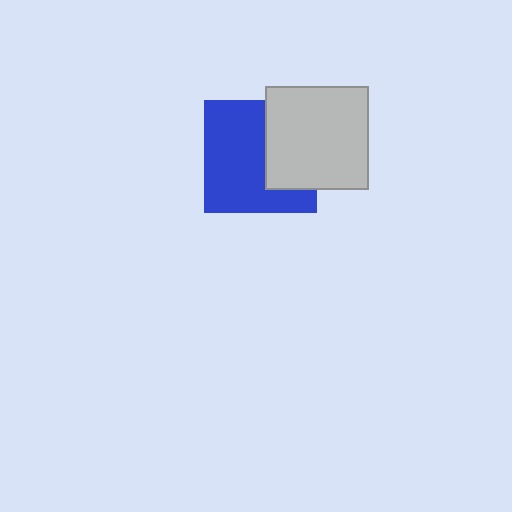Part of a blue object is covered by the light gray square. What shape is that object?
It is a square.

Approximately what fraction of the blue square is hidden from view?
Roughly 36% of the blue square is hidden behind the light gray square.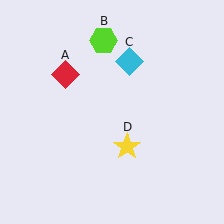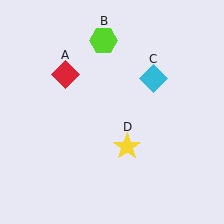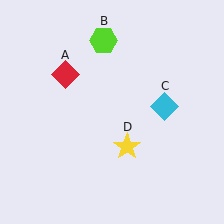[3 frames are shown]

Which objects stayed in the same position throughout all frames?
Red diamond (object A) and lime hexagon (object B) and yellow star (object D) remained stationary.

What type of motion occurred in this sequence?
The cyan diamond (object C) rotated clockwise around the center of the scene.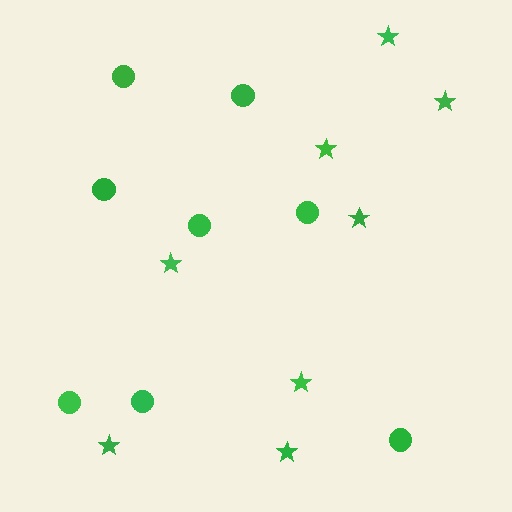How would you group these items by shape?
There are 2 groups: one group of circles (8) and one group of stars (8).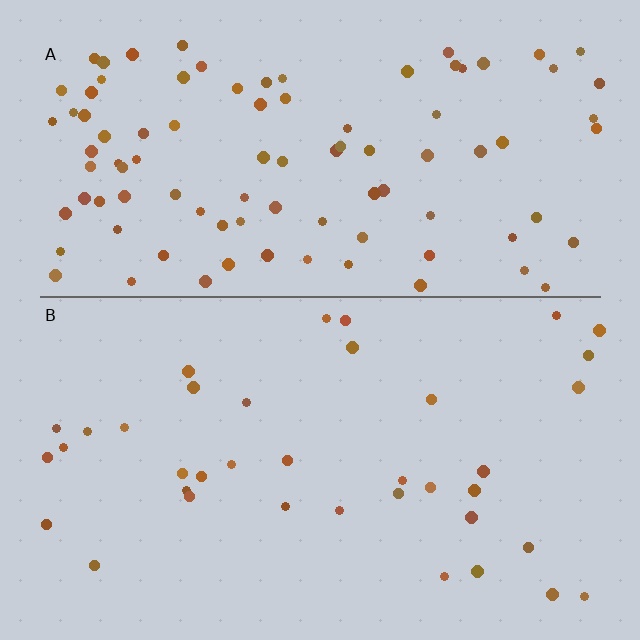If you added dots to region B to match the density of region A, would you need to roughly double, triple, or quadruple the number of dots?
Approximately triple.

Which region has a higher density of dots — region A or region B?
A (the top).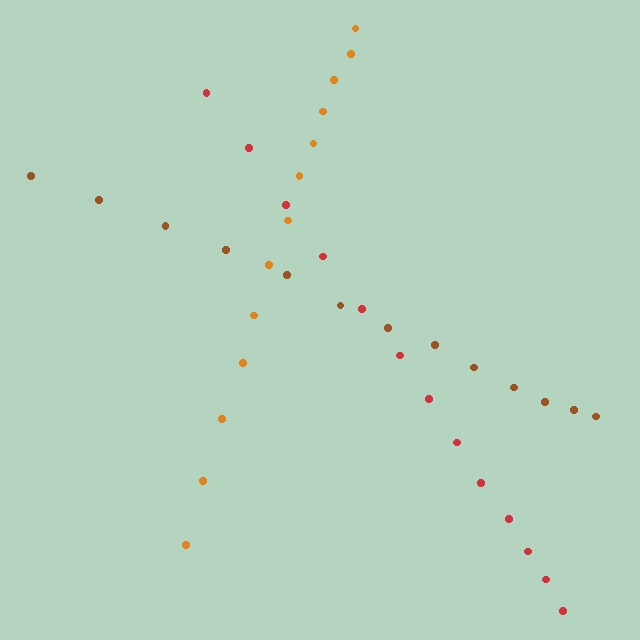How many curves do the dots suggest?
There are 3 distinct paths.